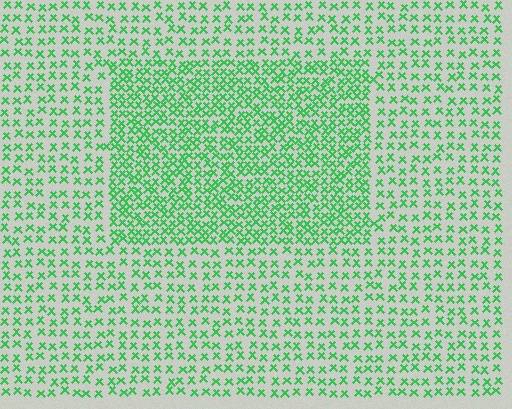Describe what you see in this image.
The image contains small green elements arranged at two different densities. A rectangle-shaped region is visible where the elements are more densely packed than the surrounding area.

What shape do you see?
I see a rectangle.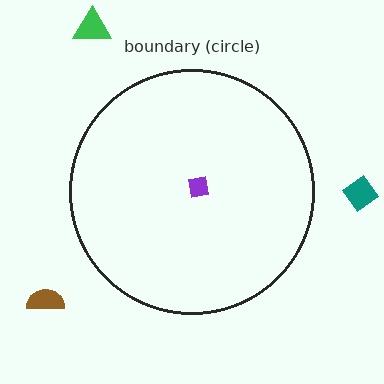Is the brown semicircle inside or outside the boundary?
Outside.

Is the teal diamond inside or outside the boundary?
Outside.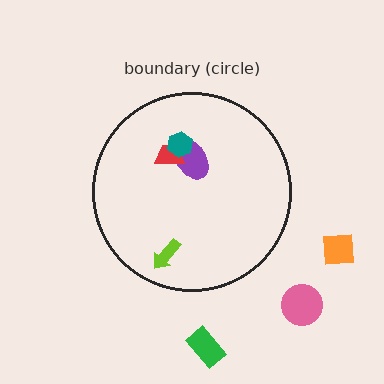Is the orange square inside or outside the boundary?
Outside.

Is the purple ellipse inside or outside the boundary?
Inside.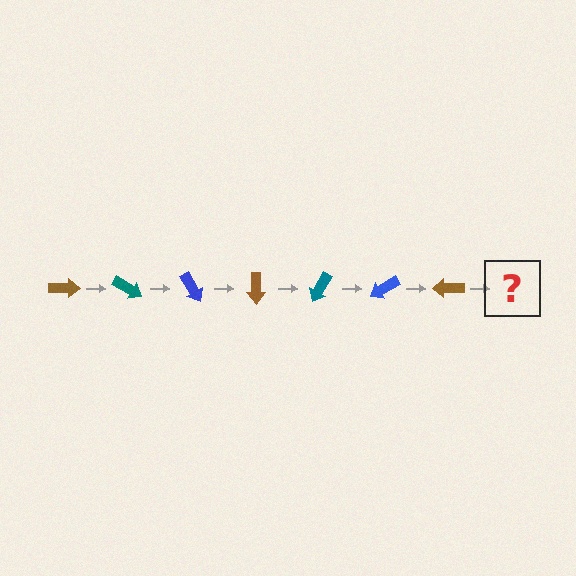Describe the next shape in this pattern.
It should be a teal arrow, rotated 210 degrees from the start.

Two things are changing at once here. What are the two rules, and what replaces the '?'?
The two rules are that it rotates 30 degrees each step and the color cycles through brown, teal, and blue. The '?' should be a teal arrow, rotated 210 degrees from the start.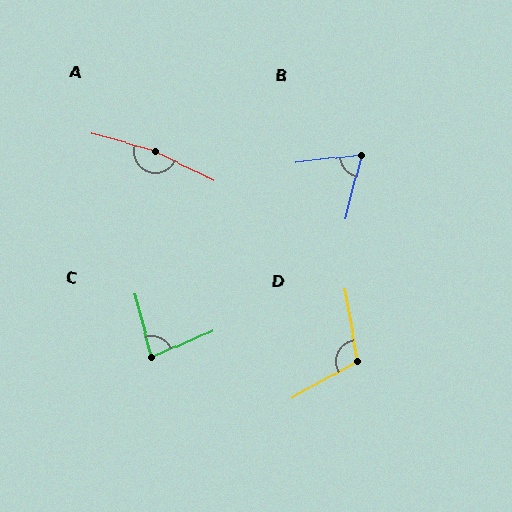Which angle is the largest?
A, at approximately 170 degrees.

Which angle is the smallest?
B, at approximately 68 degrees.